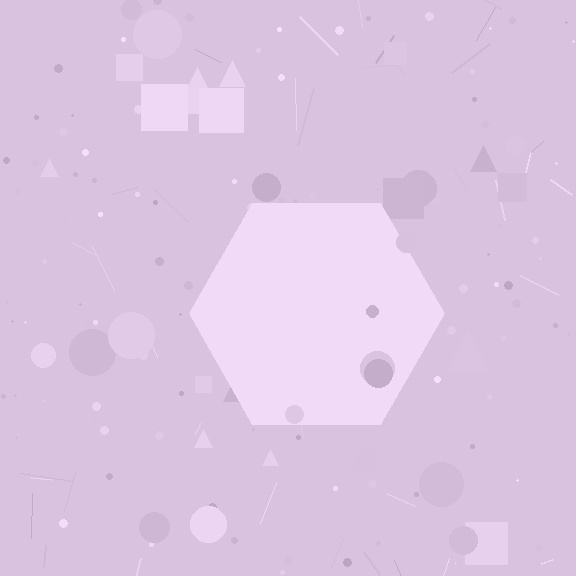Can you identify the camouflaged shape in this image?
The camouflaged shape is a hexagon.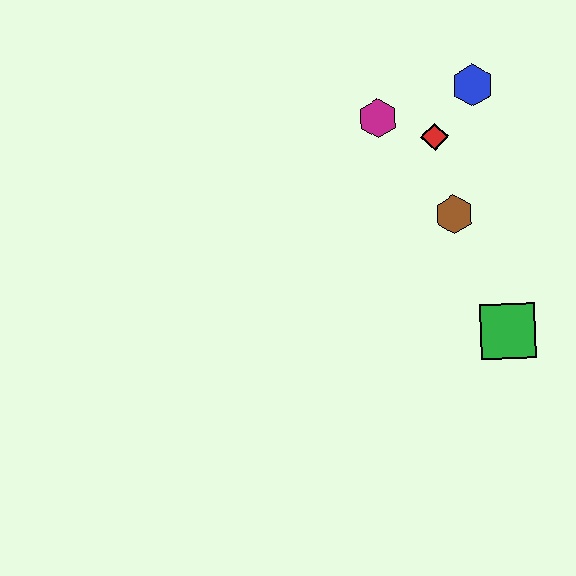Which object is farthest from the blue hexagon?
The green square is farthest from the blue hexagon.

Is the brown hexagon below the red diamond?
Yes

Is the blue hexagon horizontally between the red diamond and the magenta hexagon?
No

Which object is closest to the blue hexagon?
The red diamond is closest to the blue hexagon.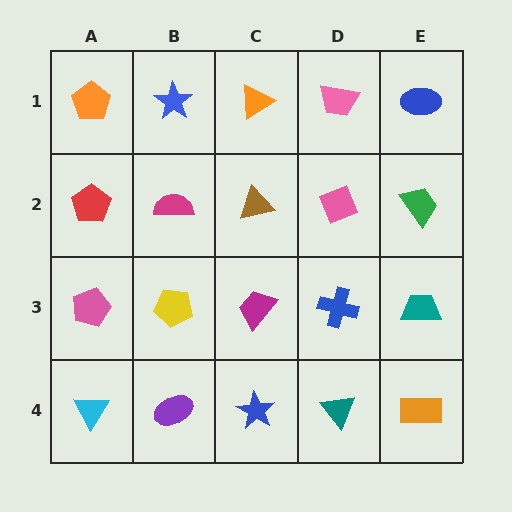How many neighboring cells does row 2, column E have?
3.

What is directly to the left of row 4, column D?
A blue star.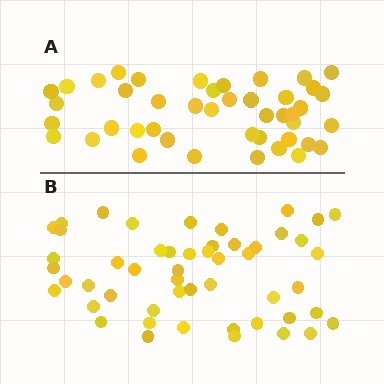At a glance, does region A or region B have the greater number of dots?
Region B (the bottom region) has more dots.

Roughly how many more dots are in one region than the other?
Region B has roughly 8 or so more dots than region A.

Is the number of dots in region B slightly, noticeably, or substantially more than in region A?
Region B has only slightly more — the two regions are fairly close. The ratio is roughly 1.2 to 1.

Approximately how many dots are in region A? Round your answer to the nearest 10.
About 40 dots. (The exact count is 44, which rounds to 40.)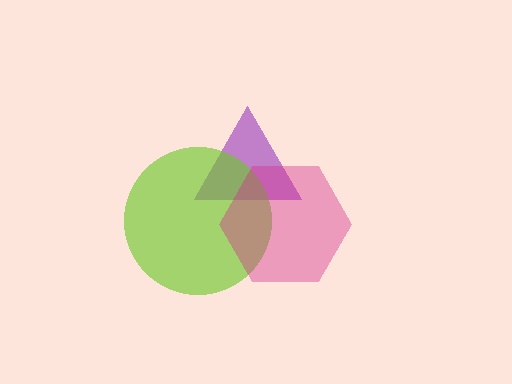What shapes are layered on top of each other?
The layered shapes are: a purple triangle, a lime circle, a magenta hexagon.